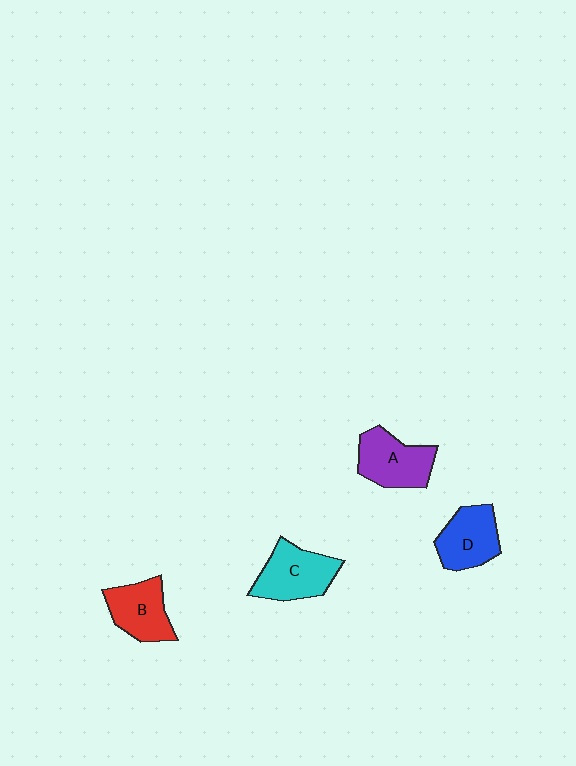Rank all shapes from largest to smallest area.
From largest to smallest: C (cyan), A (purple), D (blue), B (red).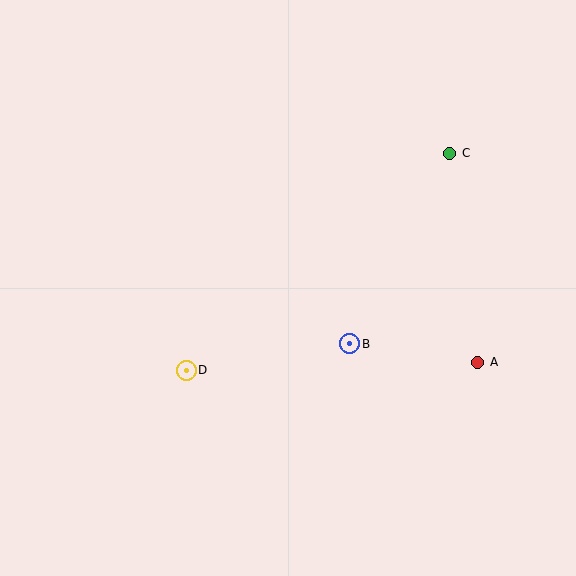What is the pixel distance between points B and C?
The distance between B and C is 215 pixels.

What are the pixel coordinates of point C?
Point C is at (450, 153).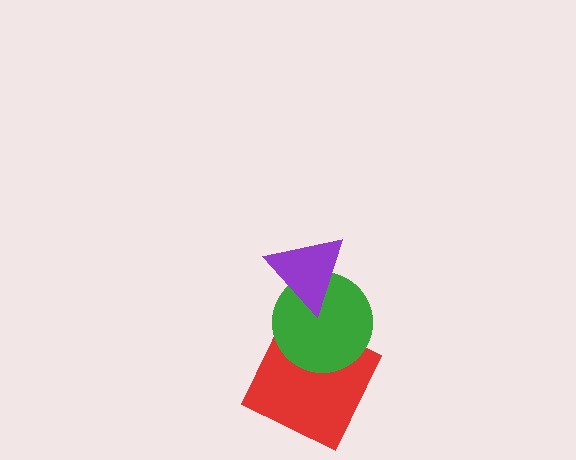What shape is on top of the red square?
The green circle is on top of the red square.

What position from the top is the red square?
The red square is 3rd from the top.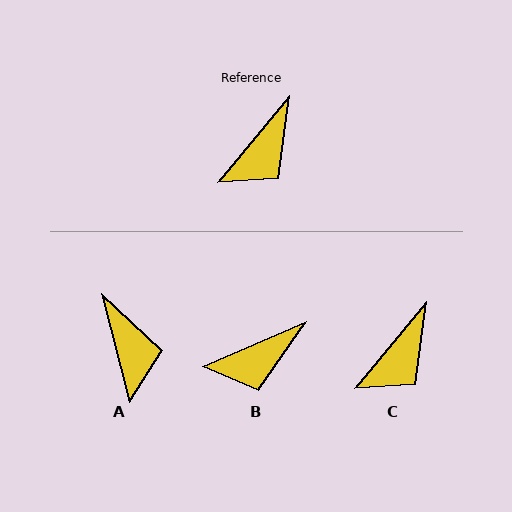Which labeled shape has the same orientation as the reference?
C.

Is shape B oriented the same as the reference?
No, it is off by about 27 degrees.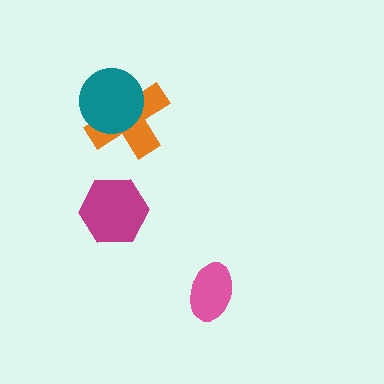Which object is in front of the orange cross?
The teal circle is in front of the orange cross.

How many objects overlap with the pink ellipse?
0 objects overlap with the pink ellipse.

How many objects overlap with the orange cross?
1 object overlaps with the orange cross.